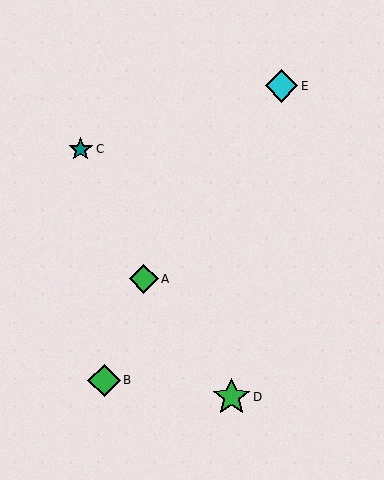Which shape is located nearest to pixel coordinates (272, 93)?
The cyan diamond (labeled E) at (282, 86) is nearest to that location.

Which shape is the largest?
The green star (labeled D) is the largest.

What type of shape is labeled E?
Shape E is a cyan diamond.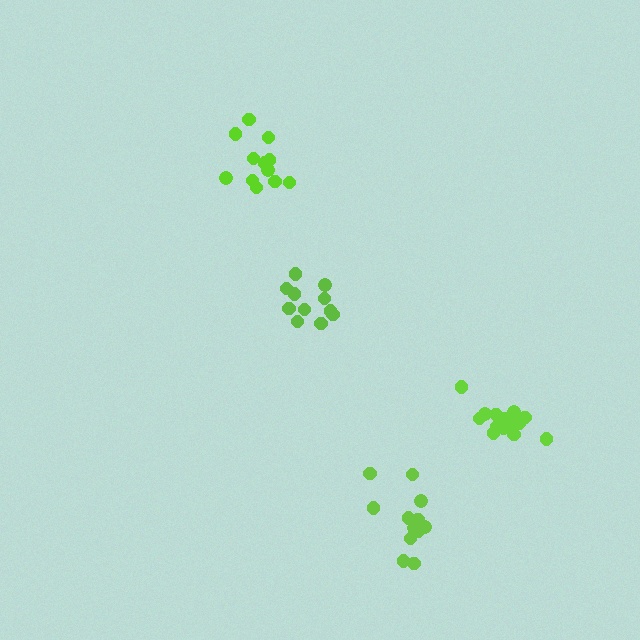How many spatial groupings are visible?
There are 4 spatial groupings.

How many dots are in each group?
Group 1: 12 dots, Group 2: 14 dots, Group 3: 11 dots, Group 4: 13 dots (50 total).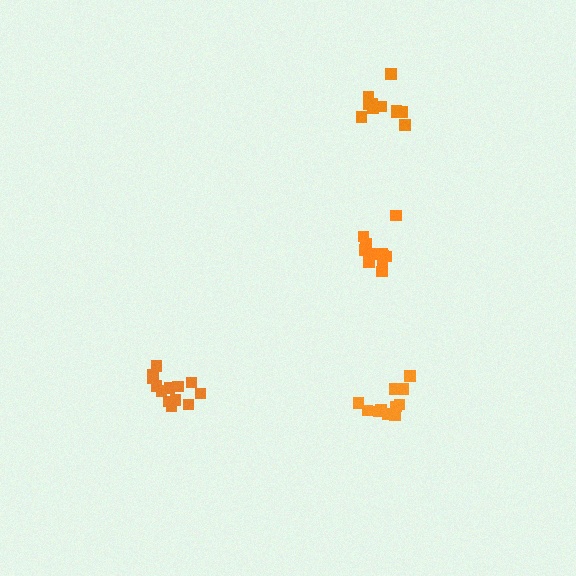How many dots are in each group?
Group 1: 12 dots, Group 2: 11 dots, Group 3: 11 dots, Group 4: 13 dots (47 total).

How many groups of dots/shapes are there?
There are 4 groups.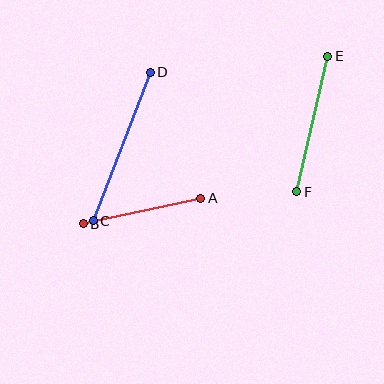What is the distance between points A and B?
The distance is approximately 120 pixels.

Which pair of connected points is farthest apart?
Points C and D are farthest apart.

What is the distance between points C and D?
The distance is approximately 159 pixels.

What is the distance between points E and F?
The distance is approximately 139 pixels.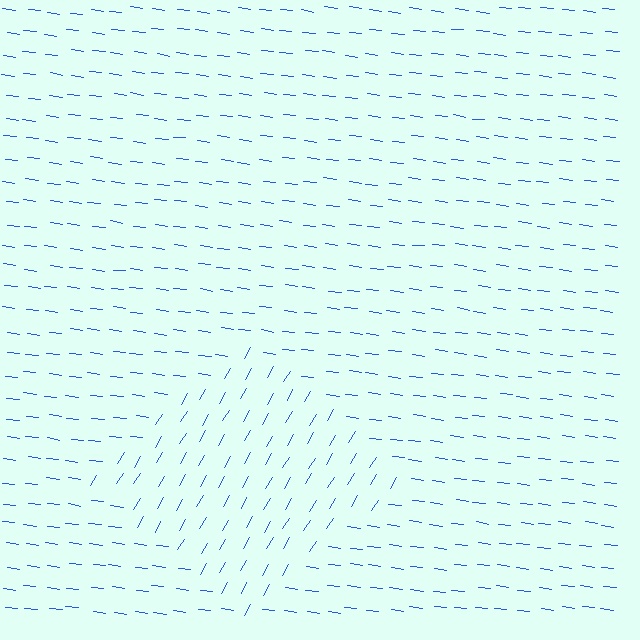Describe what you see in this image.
The image is filled with small blue line segments. A diamond region in the image has lines oriented differently from the surrounding lines, creating a visible texture boundary.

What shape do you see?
I see a diamond.